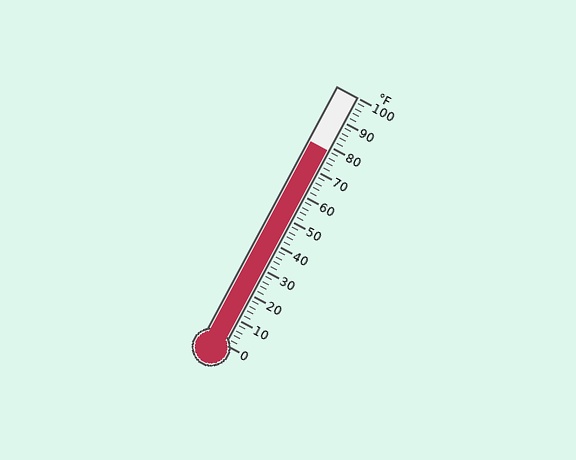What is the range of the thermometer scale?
The thermometer scale ranges from 0°F to 100°F.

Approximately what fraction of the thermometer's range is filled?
The thermometer is filled to approximately 80% of its range.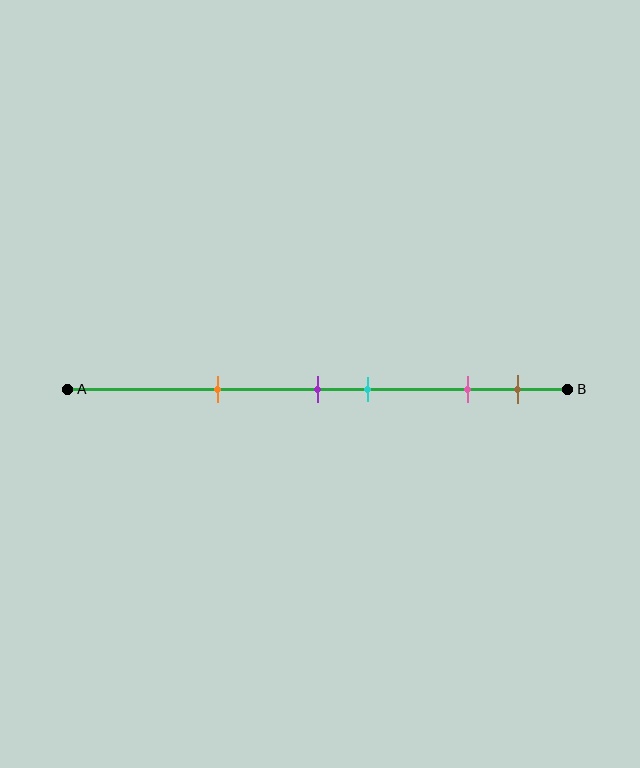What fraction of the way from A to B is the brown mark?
The brown mark is approximately 90% (0.9) of the way from A to B.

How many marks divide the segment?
There are 5 marks dividing the segment.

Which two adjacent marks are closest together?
The purple and cyan marks are the closest adjacent pair.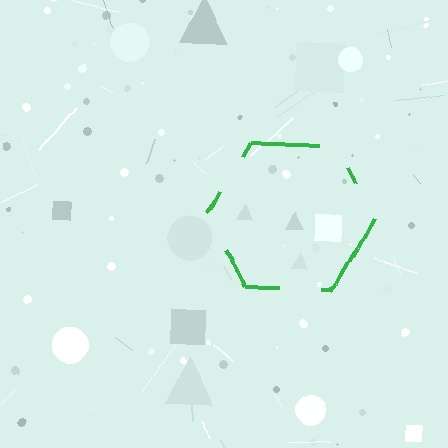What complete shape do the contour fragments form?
The contour fragments form a hexagon.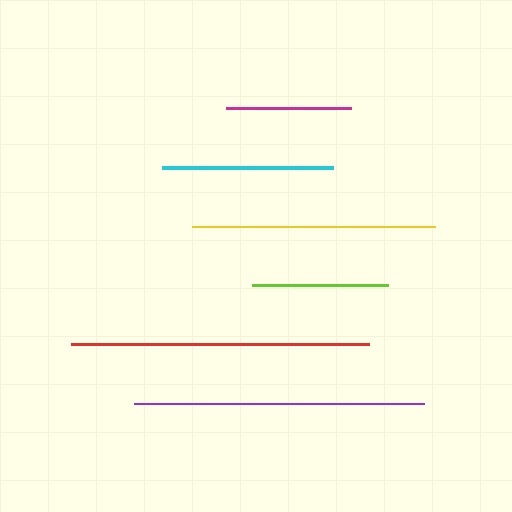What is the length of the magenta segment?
The magenta segment is approximately 124 pixels long.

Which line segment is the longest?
The red line is the longest at approximately 298 pixels.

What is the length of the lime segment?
The lime segment is approximately 136 pixels long.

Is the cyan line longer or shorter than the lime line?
The cyan line is longer than the lime line.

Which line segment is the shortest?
The magenta line is the shortest at approximately 124 pixels.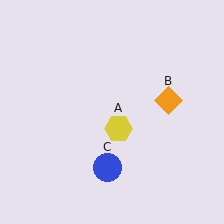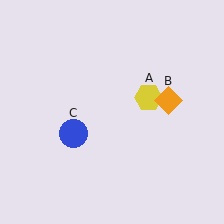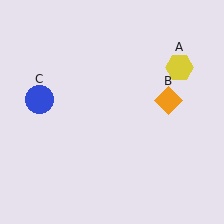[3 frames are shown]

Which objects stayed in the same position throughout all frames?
Orange diamond (object B) remained stationary.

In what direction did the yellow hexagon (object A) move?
The yellow hexagon (object A) moved up and to the right.